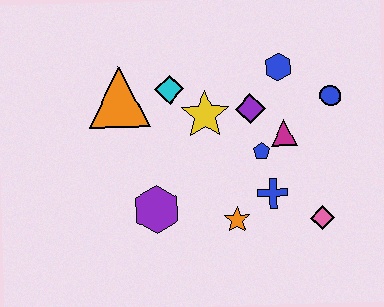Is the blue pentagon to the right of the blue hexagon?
No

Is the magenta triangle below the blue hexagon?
Yes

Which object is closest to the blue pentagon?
The magenta triangle is closest to the blue pentagon.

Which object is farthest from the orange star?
The orange triangle is farthest from the orange star.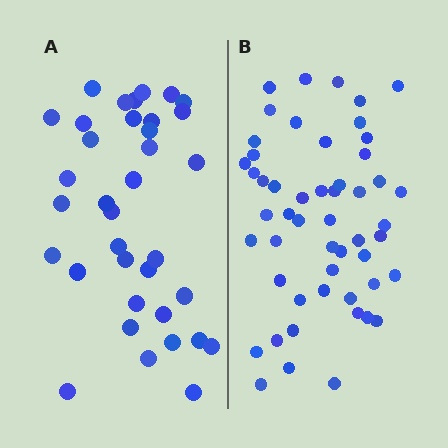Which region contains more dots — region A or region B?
Region B (the right region) has more dots.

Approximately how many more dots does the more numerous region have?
Region B has approximately 15 more dots than region A.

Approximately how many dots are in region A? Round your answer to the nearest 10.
About 40 dots. (The exact count is 36, which rounds to 40.)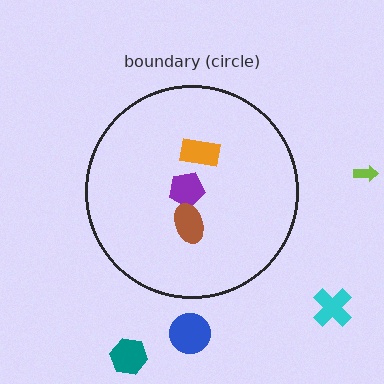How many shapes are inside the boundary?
3 inside, 4 outside.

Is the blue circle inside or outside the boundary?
Outside.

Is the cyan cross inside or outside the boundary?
Outside.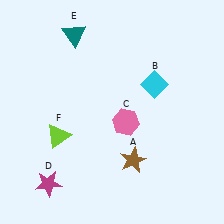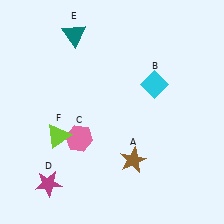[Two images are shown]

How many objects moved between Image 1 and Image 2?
1 object moved between the two images.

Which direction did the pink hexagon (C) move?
The pink hexagon (C) moved left.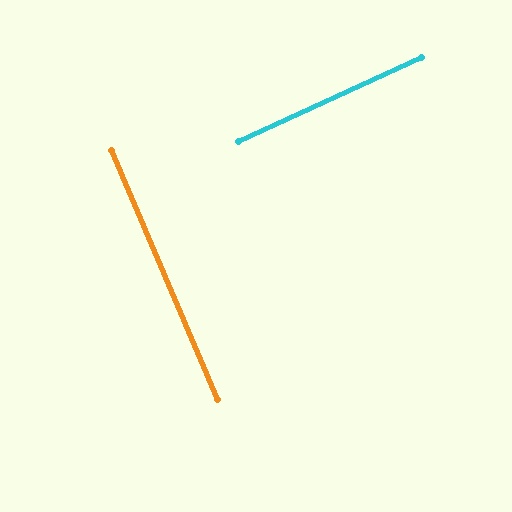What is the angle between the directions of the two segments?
Approximately 88 degrees.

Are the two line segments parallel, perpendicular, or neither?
Perpendicular — they meet at approximately 88°.